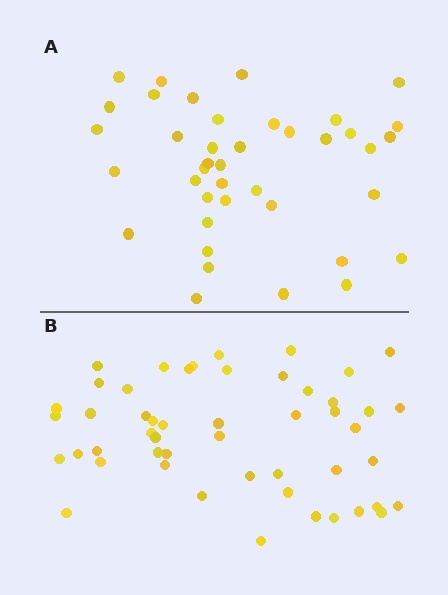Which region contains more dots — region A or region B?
Region B (the bottom region) has more dots.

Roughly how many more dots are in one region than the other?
Region B has roughly 10 or so more dots than region A.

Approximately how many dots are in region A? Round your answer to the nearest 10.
About 40 dots.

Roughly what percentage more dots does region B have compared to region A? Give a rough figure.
About 25% more.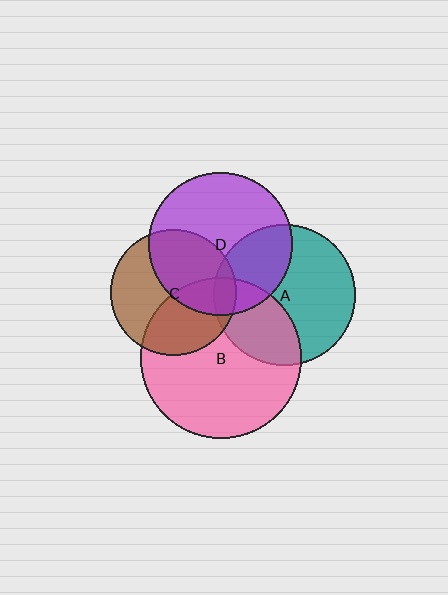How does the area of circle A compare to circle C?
Approximately 1.3 times.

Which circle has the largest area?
Circle B (pink).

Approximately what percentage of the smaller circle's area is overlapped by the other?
Approximately 40%.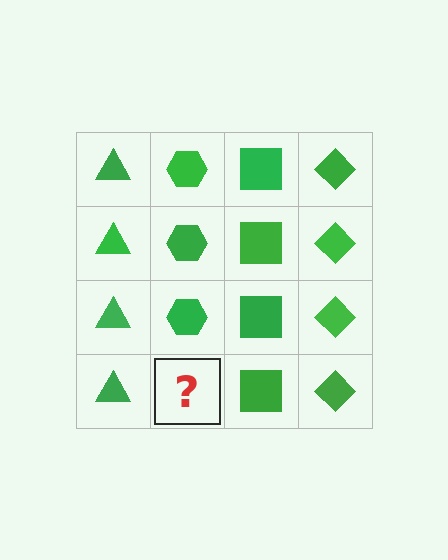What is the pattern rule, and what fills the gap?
The rule is that each column has a consistent shape. The gap should be filled with a green hexagon.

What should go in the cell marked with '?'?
The missing cell should contain a green hexagon.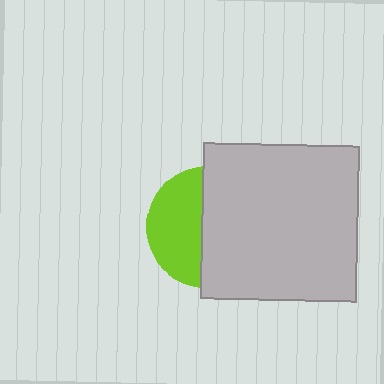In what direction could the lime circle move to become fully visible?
The lime circle could move left. That would shift it out from behind the light gray square entirely.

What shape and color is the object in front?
The object in front is a light gray square.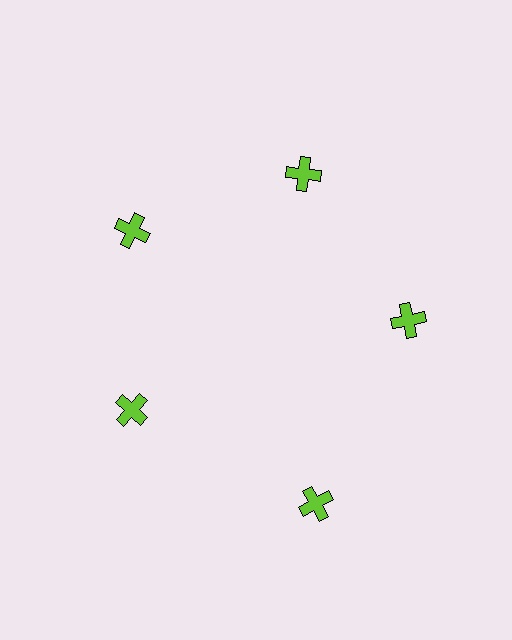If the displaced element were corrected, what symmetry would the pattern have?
It would have 5-fold rotational symmetry — the pattern would map onto itself every 72 degrees.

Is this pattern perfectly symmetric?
No. The 5 lime crosses are arranged in a ring, but one element near the 5 o'clock position is pushed outward from the center, breaking the 5-fold rotational symmetry.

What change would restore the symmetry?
The symmetry would be restored by moving it inward, back onto the ring so that all 5 crosses sit at equal angles and equal distance from the center.